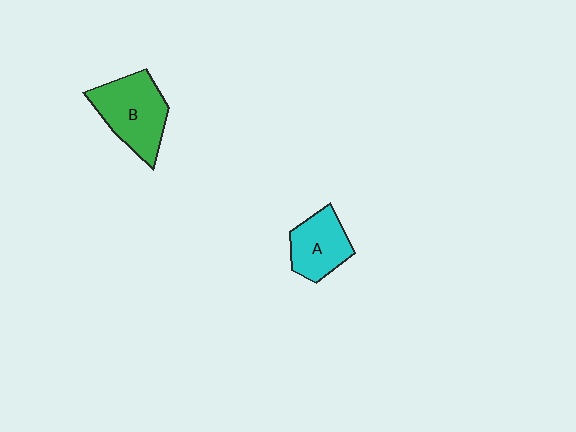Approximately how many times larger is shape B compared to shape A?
Approximately 1.4 times.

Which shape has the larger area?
Shape B (green).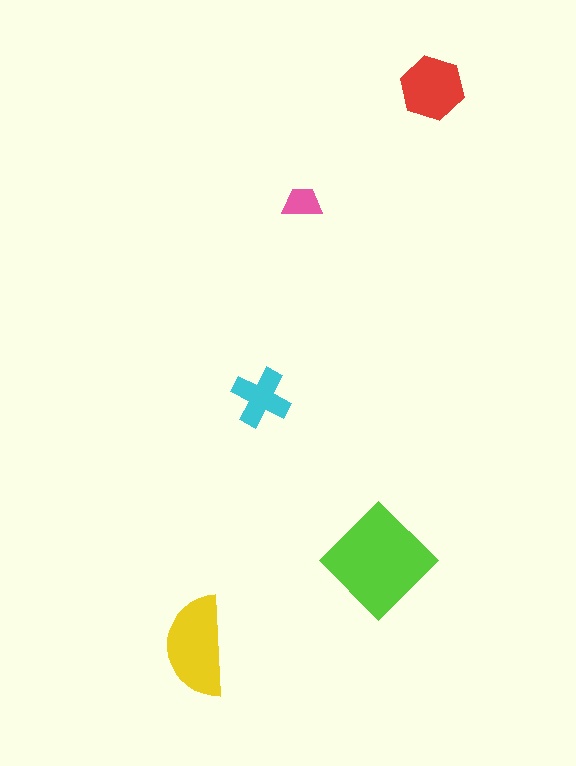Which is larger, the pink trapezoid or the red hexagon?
The red hexagon.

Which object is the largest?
The lime diamond.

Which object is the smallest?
The pink trapezoid.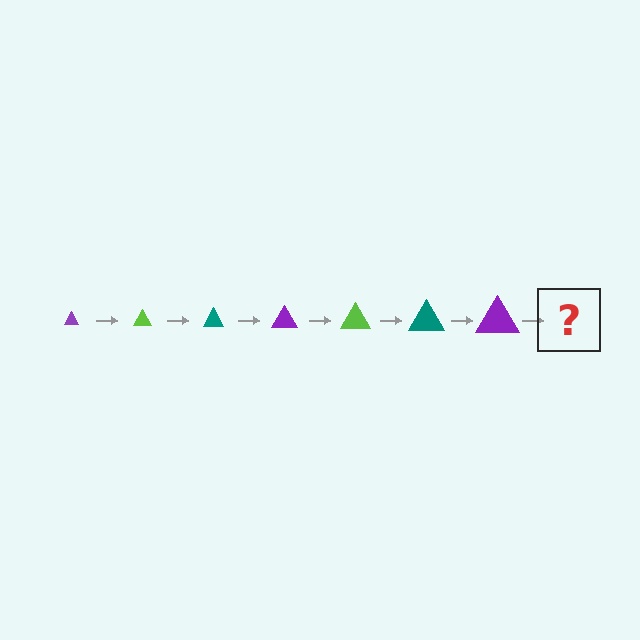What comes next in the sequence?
The next element should be a lime triangle, larger than the previous one.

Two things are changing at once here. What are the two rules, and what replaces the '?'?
The two rules are that the triangle grows larger each step and the color cycles through purple, lime, and teal. The '?' should be a lime triangle, larger than the previous one.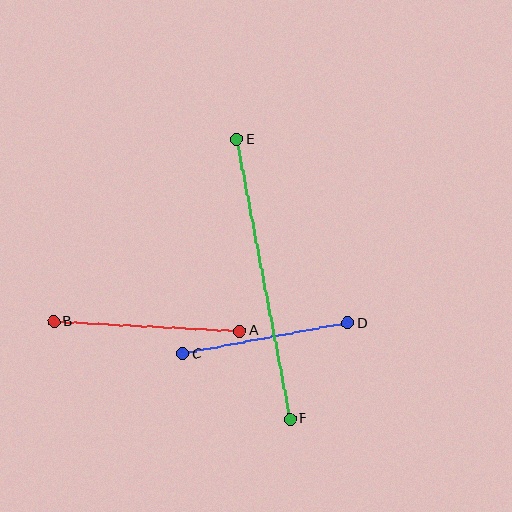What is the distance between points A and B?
The distance is approximately 186 pixels.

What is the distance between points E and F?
The distance is approximately 285 pixels.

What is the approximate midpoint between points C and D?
The midpoint is at approximately (265, 338) pixels.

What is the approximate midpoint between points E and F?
The midpoint is at approximately (263, 279) pixels.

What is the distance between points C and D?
The distance is approximately 168 pixels.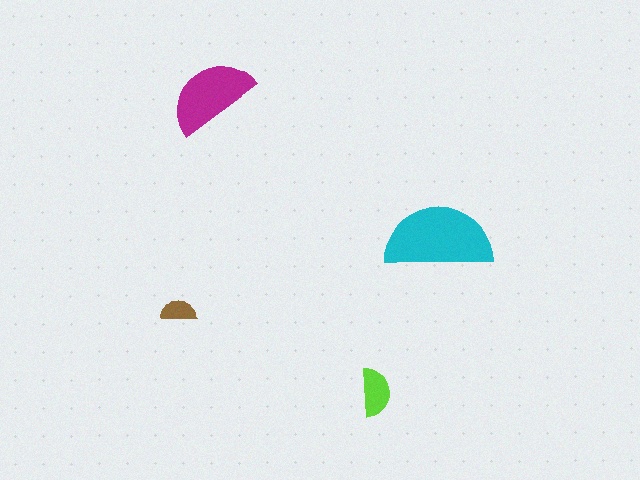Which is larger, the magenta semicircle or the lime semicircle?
The magenta one.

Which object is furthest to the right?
The cyan semicircle is rightmost.